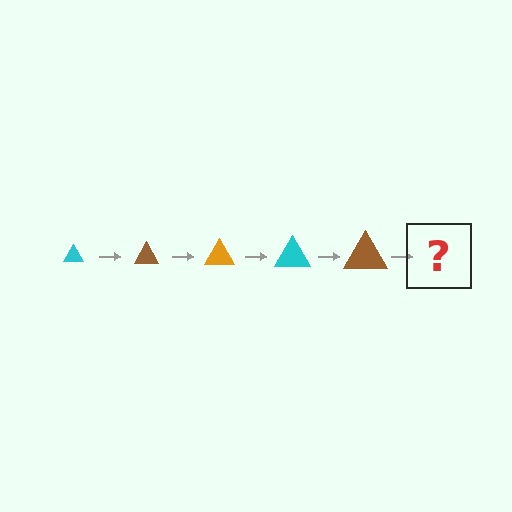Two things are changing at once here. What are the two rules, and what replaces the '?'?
The two rules are that the triangle grows larger each step and the color cycles through cyan, brown, and orange. The '?' should be an orange triangle, larger than the previous one.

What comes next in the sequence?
The next element should be an orange triangle, larger than the previous one.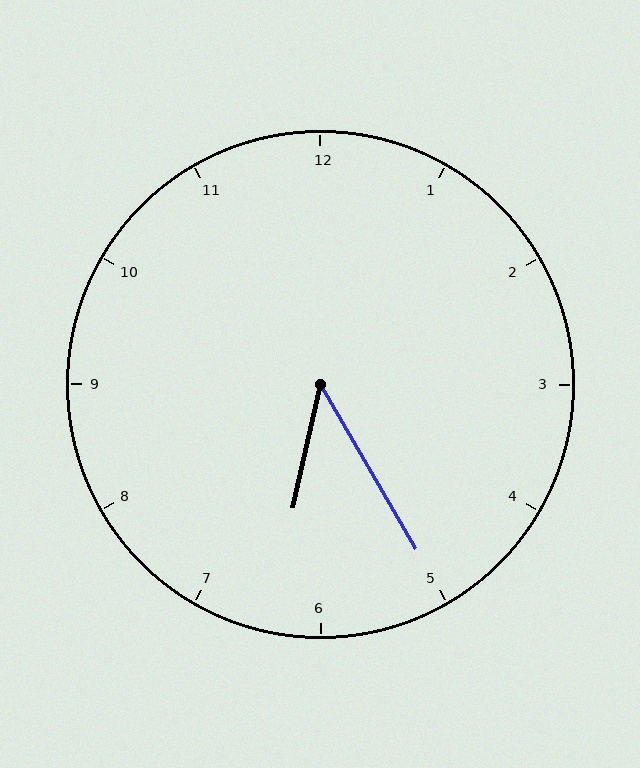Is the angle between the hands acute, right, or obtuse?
It is acute.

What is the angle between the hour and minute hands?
Approximately 42 degrees.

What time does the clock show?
6:25.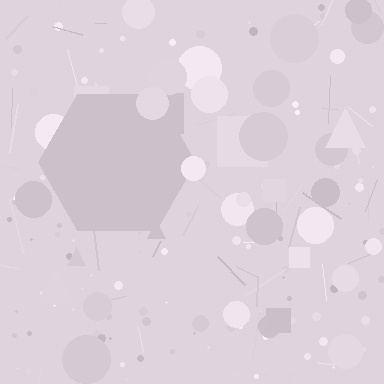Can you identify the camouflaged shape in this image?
The camouflaged shape is a hexagon.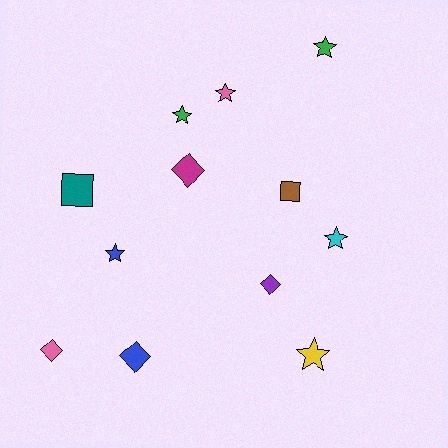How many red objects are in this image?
There are no red objects.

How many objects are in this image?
There are 12 objects.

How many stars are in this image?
There are 6 stars.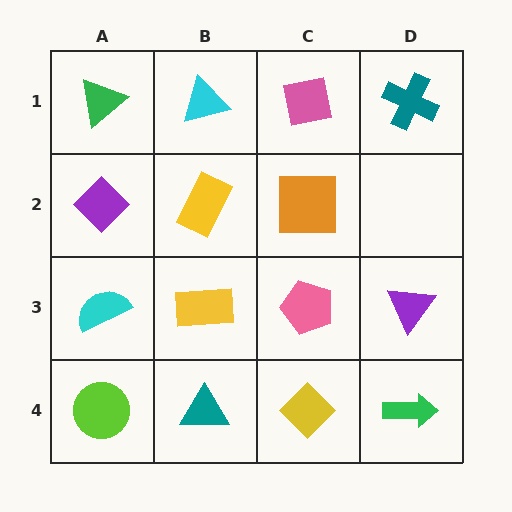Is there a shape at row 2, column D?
No, that cell is empty.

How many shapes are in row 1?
4 shapes.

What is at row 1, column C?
A pink square.